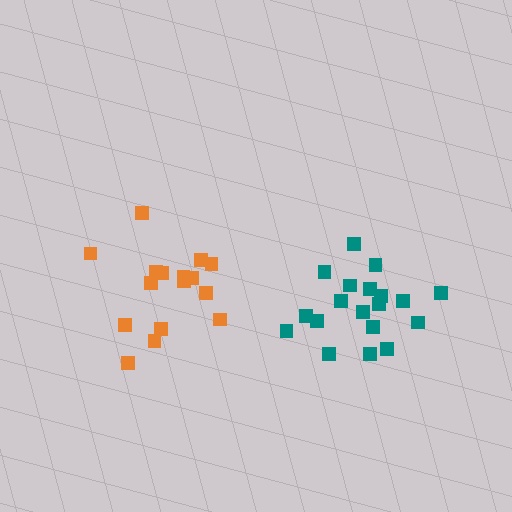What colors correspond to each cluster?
The clusters are colored: teal, orange.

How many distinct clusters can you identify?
There are 2 distinct clusters.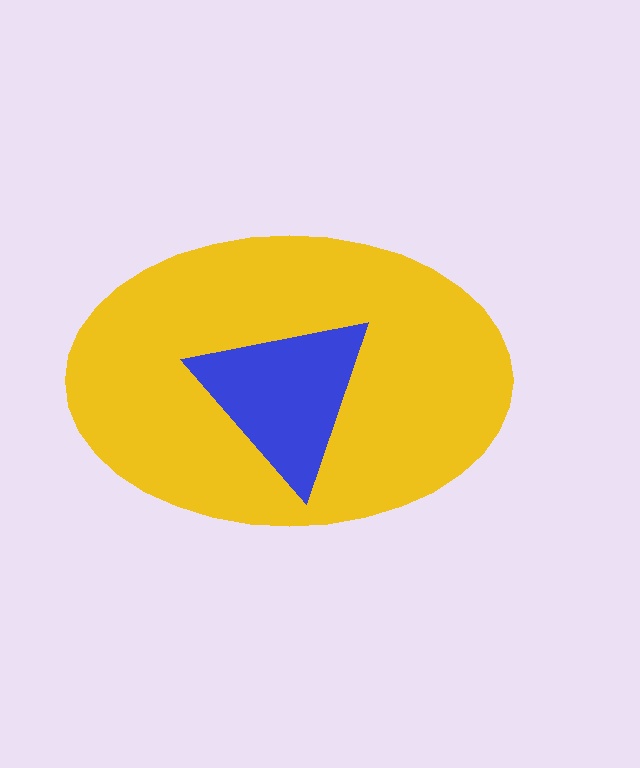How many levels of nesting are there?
2.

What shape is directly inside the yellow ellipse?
The blue triangle.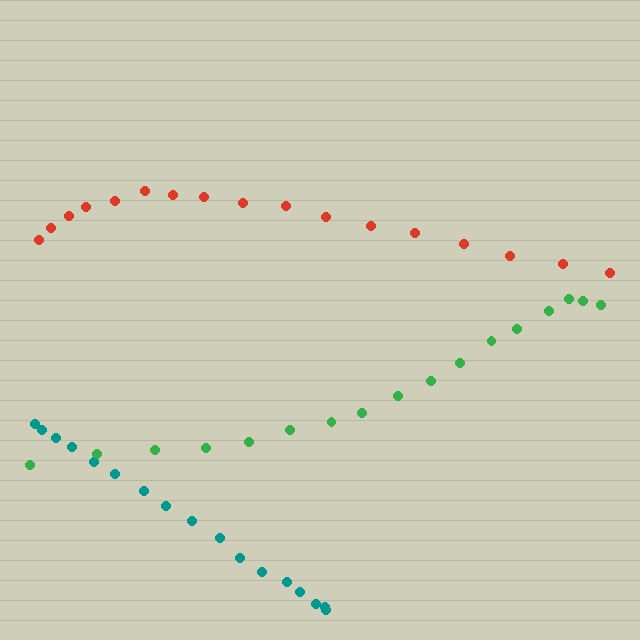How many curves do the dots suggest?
There are 3 distinct paths.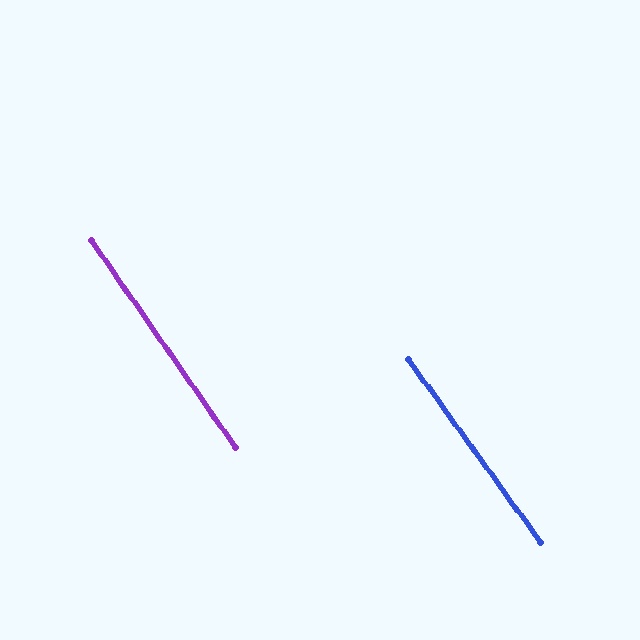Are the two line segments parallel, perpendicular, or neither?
Parallel — their directions differ by only 1.0°.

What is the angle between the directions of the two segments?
Approximately 1 degree.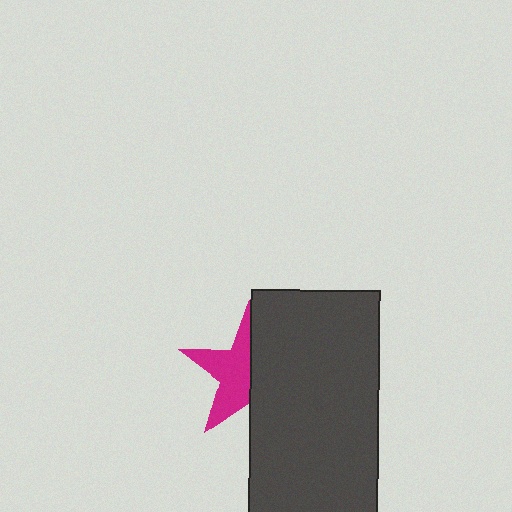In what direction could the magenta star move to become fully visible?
The magenta star could move left. That would shift it out from behind the dark gray rectangle entirely.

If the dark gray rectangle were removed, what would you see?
You would see the complete magenta star.